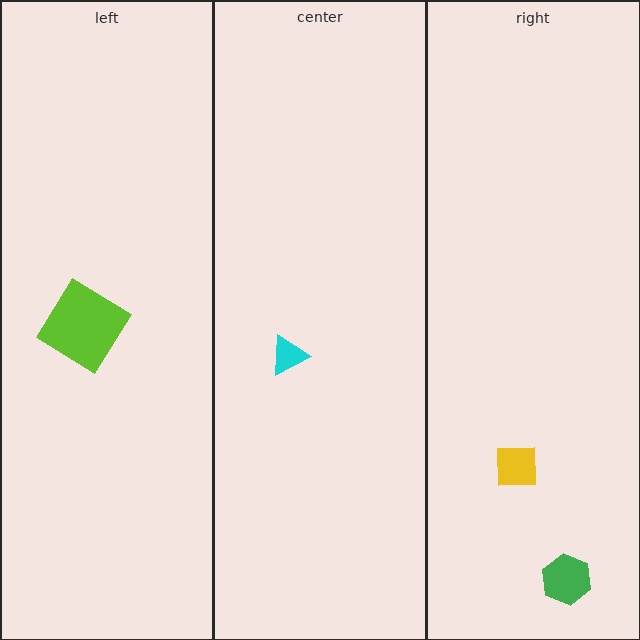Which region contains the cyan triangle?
The center region.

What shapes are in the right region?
The yellow square, the green hexagon.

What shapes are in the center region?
The cyan triangle.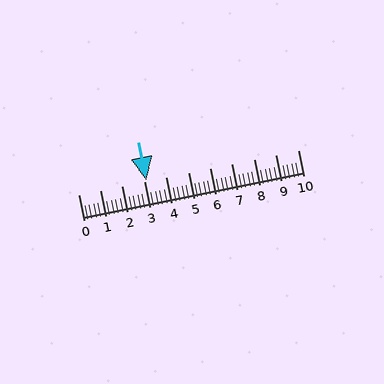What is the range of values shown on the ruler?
The ruler shows values from 0 to 10.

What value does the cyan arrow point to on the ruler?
The cyan arrow points to approximately 3.1.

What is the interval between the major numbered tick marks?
The major tick marks are spaced 1 units apart.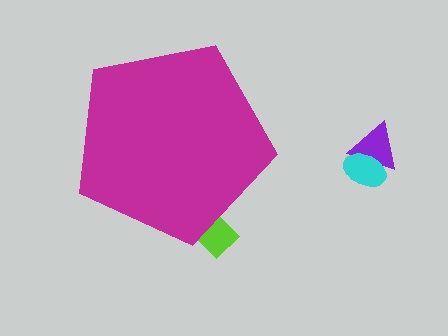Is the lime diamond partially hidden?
Yes, the lime diamond is partially hidden behind the magenta pentagon.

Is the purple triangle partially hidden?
No, the purple triangle is fully visible.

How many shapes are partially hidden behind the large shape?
1 shape is partially hidden.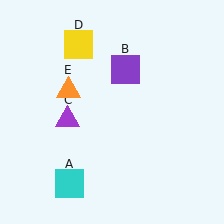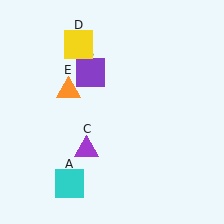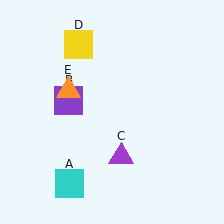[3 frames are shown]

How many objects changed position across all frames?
2 objects changed position: purple square (object B), purple triangle (object C).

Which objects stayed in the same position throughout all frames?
Cyan square (object A) and yellow square (object D) and orange triangle (object E) remained stationary.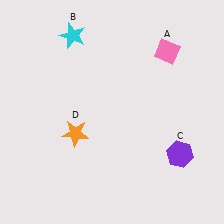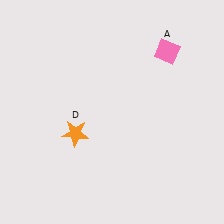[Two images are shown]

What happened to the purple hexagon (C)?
The purple hexagon (C) was removed in Image 2. It was in the bottom-right area of Image 1.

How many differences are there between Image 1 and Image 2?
There are 2 differences between the two images.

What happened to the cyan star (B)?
The cyan star (B) was removed in Image 2. It was in the top-left area of Image 1.